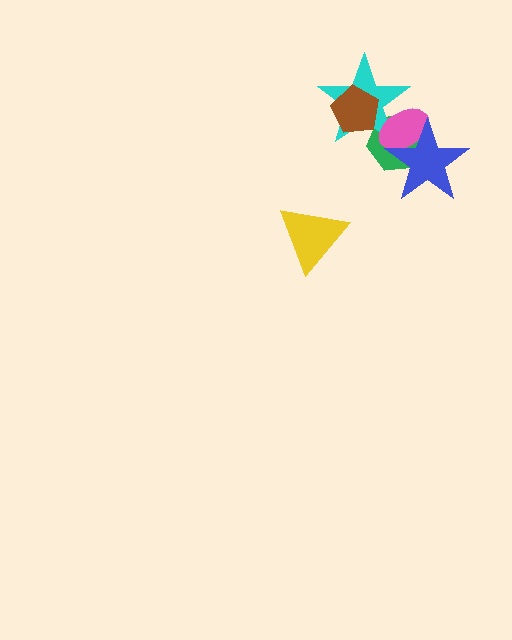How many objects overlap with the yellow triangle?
0 objects overlap with the yellow triangle.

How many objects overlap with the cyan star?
3 objects overlap with the cyan star.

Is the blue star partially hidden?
No, no other shape covers it.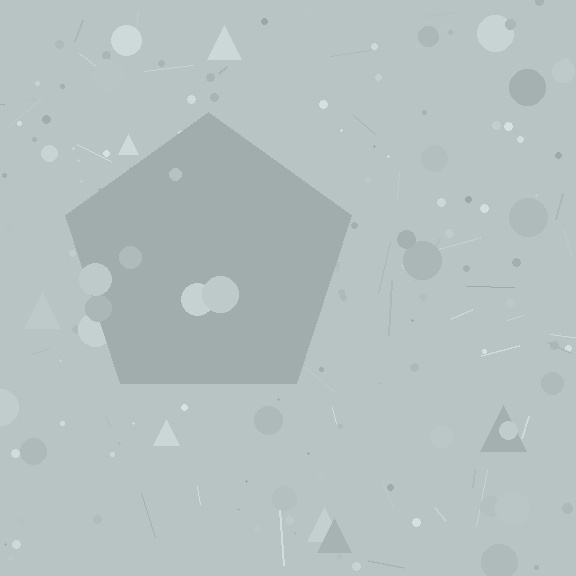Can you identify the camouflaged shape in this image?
The camouflaged shape is a pentagon.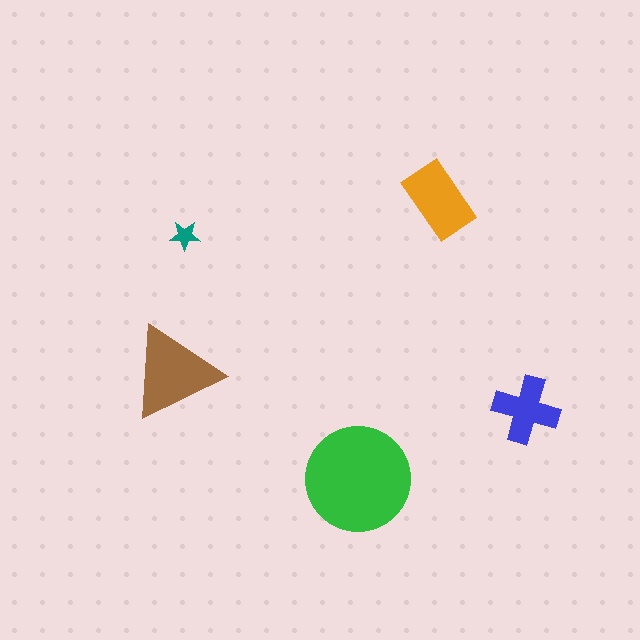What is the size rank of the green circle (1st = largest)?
1st.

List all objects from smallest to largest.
The teal star, the blue cross, the orange rectangle, the brown triangle, the green circle.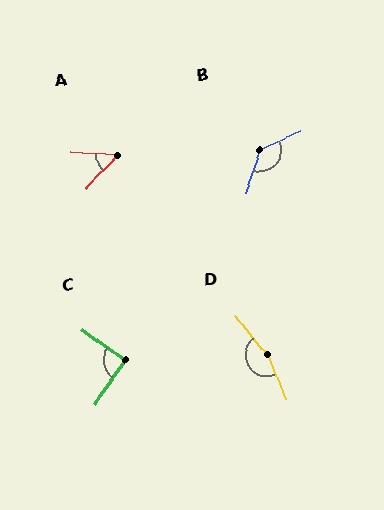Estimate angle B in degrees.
Approximately 133 degrees.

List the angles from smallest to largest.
A (49°), C (90°), B (133°), D (163°).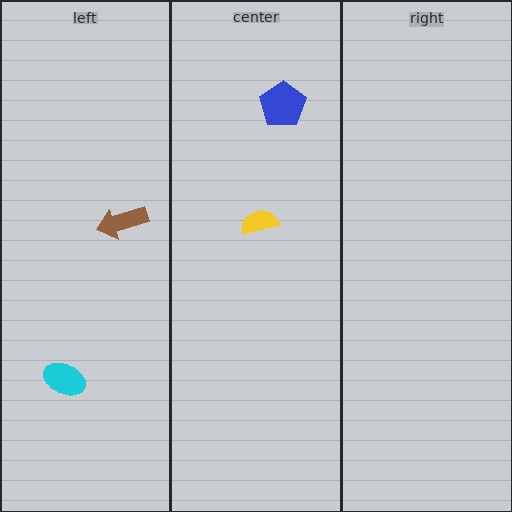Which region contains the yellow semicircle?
The center region.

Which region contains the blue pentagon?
The center region.